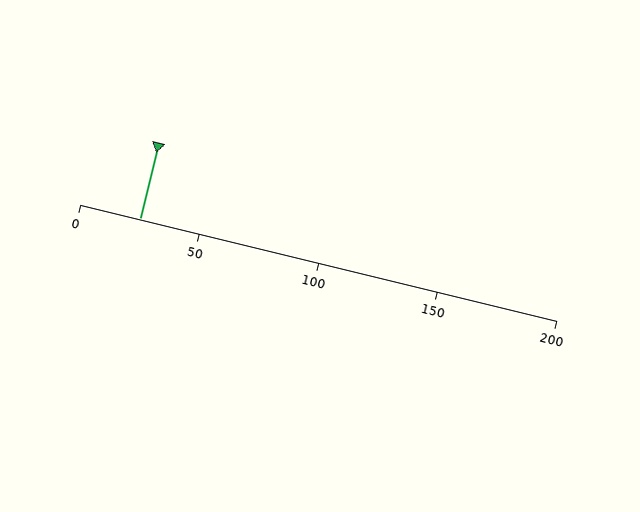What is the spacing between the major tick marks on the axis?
The major ticks are spaced 50 apart.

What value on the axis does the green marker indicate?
The marker indicates approximately 25.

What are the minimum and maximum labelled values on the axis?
The axis runs from 0 to 200.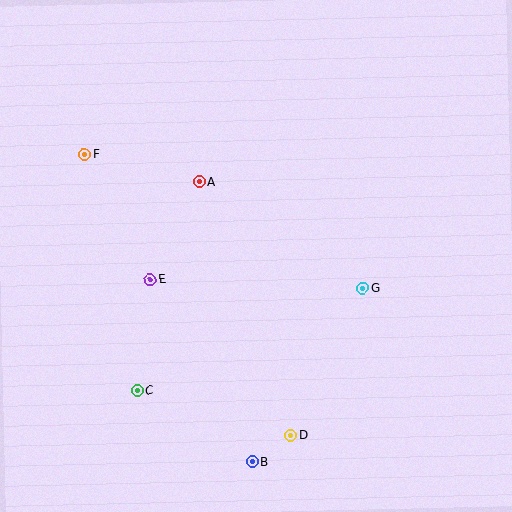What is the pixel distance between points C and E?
The distance between C and E is 112 pixels.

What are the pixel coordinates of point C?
Point C is at (137, 391).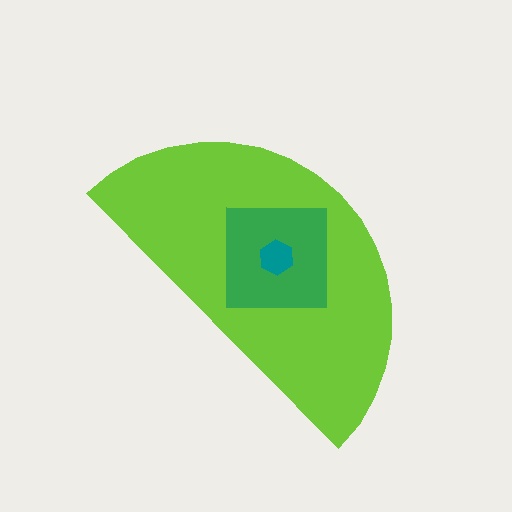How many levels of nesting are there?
3.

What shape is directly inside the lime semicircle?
The green square.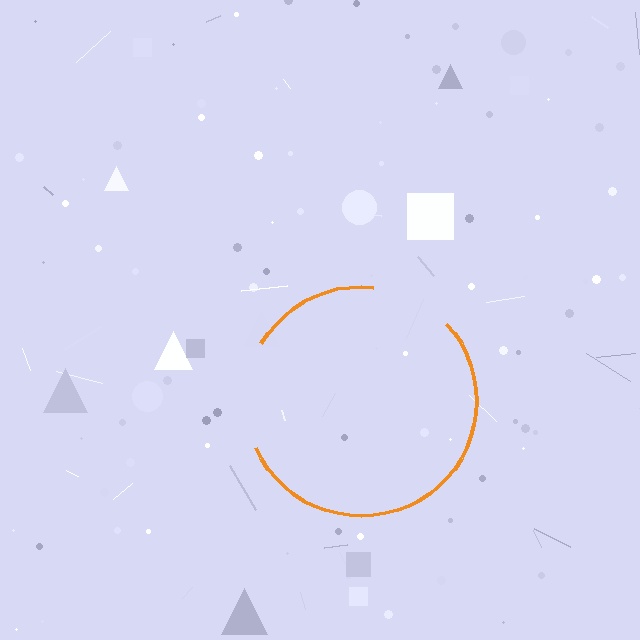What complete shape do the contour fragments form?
The contour fragments form a circle.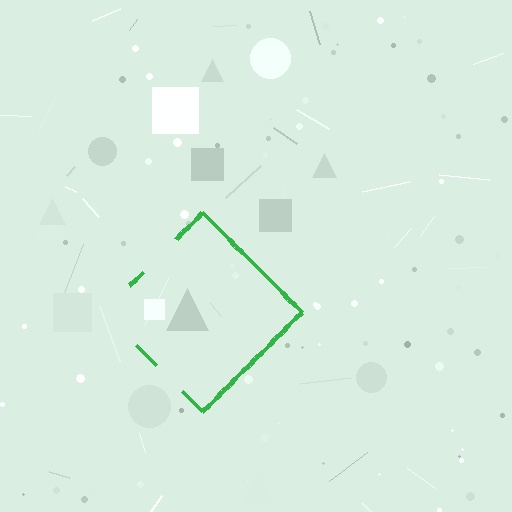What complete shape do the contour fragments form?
The contour fragments form a diamond.